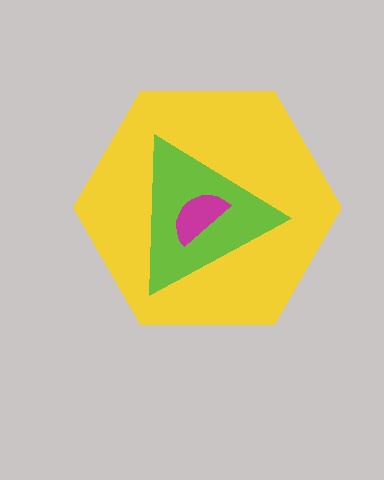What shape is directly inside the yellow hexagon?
The lime triangle.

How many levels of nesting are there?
3.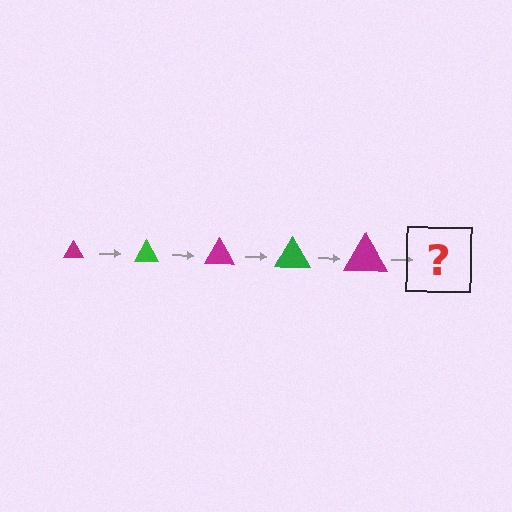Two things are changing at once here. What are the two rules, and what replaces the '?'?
The two rules are that the triangle grows larger each step and the color cycles through magenta and green. The '?' should be a green triangle, larger than the previous one.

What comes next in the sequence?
The next element should be a green triangle, larger than the previous one.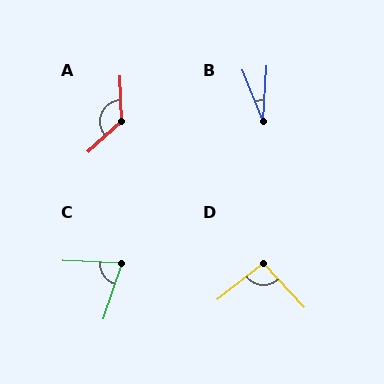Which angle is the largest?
A, at approximately 129 degrees.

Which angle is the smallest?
B, at approximately 25 degrees.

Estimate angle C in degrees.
Approximately 75 degrees.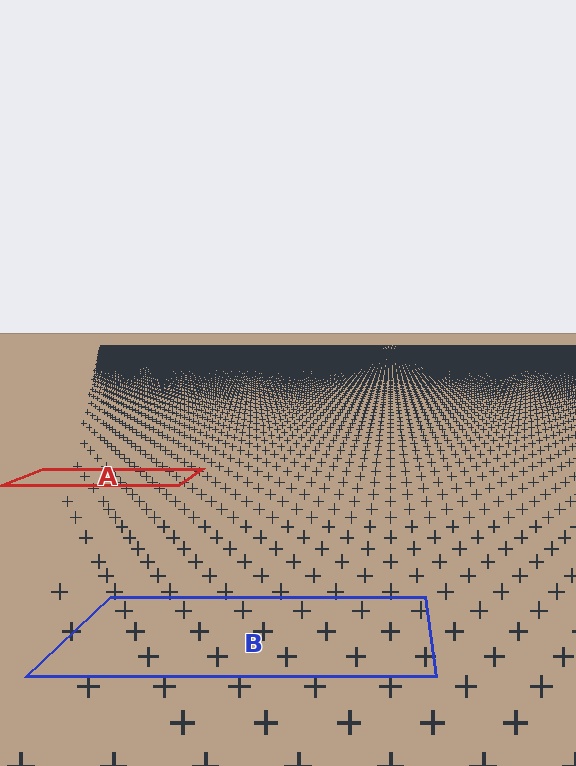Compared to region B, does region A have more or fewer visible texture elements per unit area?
Region A has more texture elements per unit area — they are packed more densely because it is farther away.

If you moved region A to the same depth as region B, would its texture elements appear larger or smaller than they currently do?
They would appear larger. At a closer depth, the same texture elements are projected at a bigger on-screen size.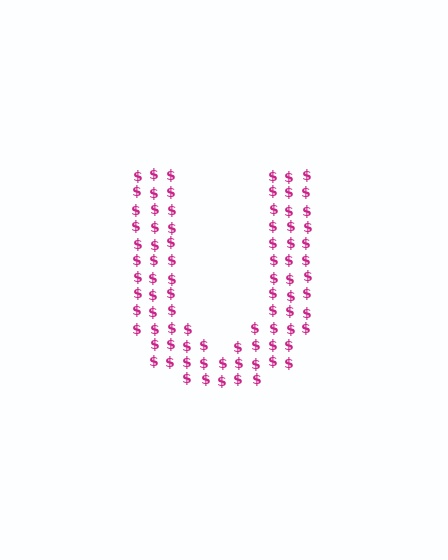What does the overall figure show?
The overall figure shows the letter U.